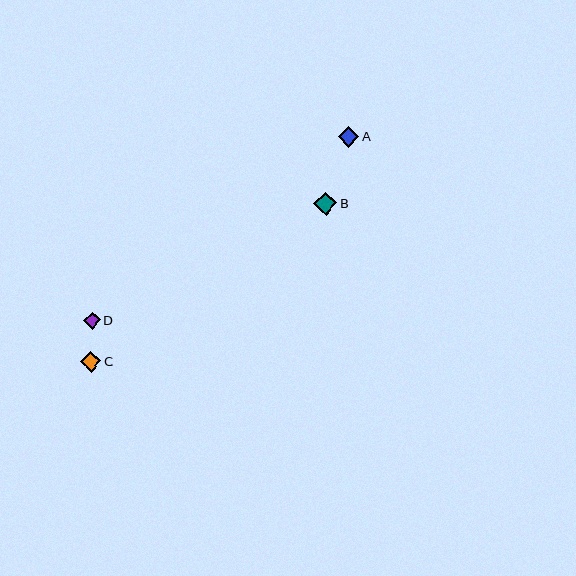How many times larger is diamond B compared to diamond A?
Diamond B is approximately 1.1 times the size of diamond A.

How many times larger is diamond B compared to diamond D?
Diamond B is approximately 1.4 times the size of diamond D.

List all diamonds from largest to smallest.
From largest to smallest: B, C, A, D.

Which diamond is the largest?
Diamond B is the largest with a size of approximately 23 pixels.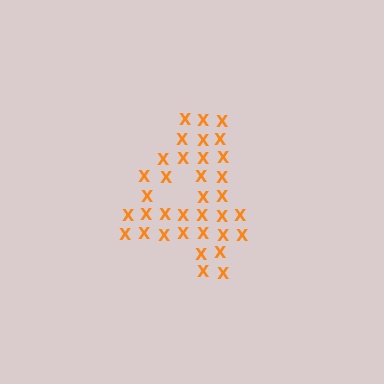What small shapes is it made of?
It is made of small letter X's.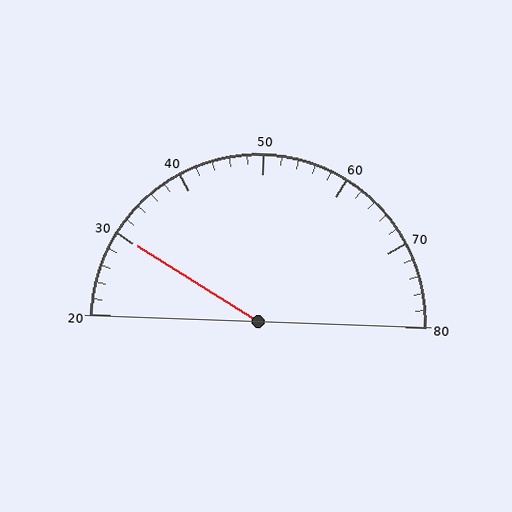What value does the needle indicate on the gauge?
The needle indicates approximately 30.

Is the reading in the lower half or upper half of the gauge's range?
The reading is in the lower half of the range (20 to 80).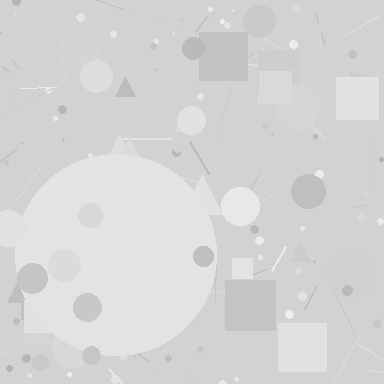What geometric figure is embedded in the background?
A circle is embedded in the background.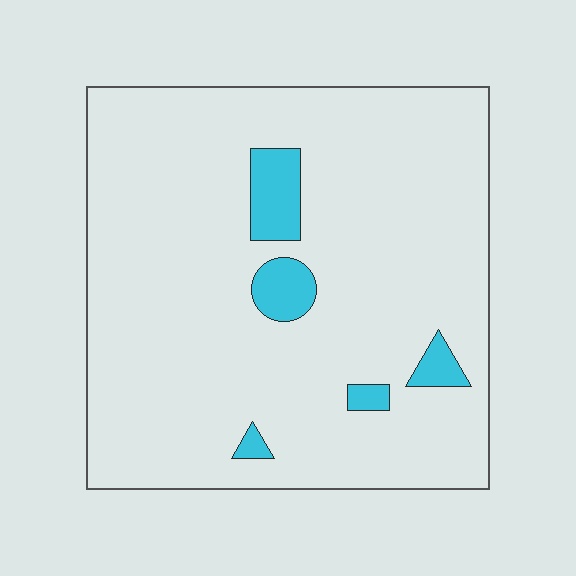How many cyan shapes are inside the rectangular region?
5.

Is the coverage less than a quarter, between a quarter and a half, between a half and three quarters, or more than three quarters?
Less than a quarter.